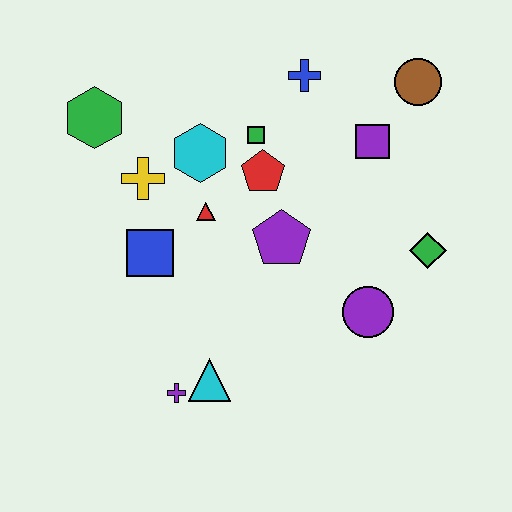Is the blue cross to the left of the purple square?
Yes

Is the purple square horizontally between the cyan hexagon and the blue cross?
No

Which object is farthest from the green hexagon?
The green diamond is farthest from the green hexagon.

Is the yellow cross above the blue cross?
No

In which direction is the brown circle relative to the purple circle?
The brown circle is above the purple circle.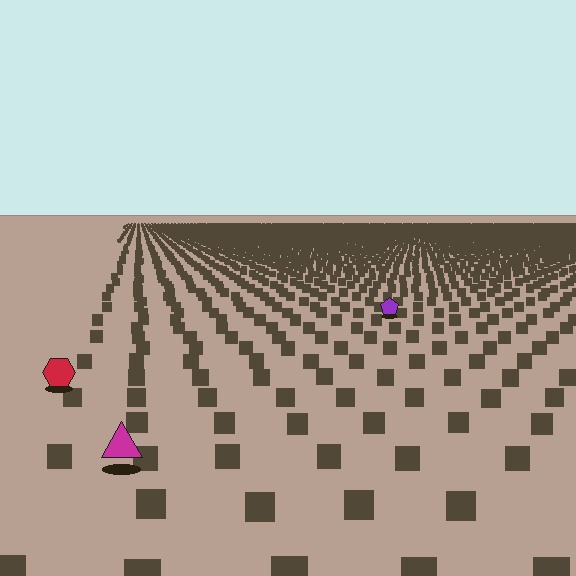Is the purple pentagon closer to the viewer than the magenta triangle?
No. The magenta triangle is closer — you can tell from the texture gradient: the ground texture is coarser near it.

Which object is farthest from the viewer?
The purple pentagon is farthest from the viewer. It appears smaller and the ground texture around it is denser.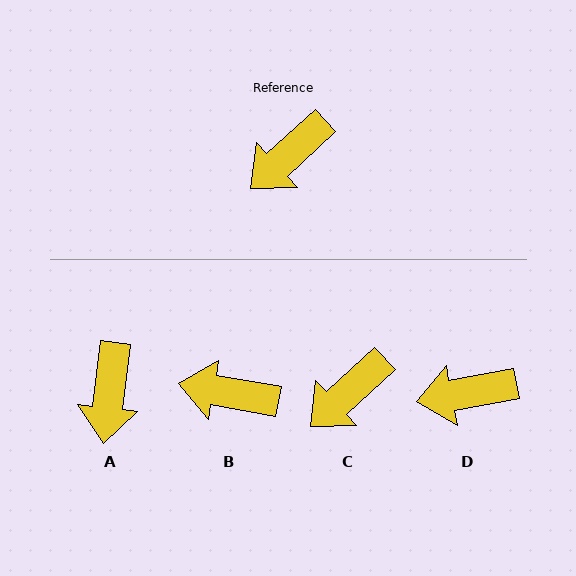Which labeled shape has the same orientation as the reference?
C.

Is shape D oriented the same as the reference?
No, it is off by about 32 degrees.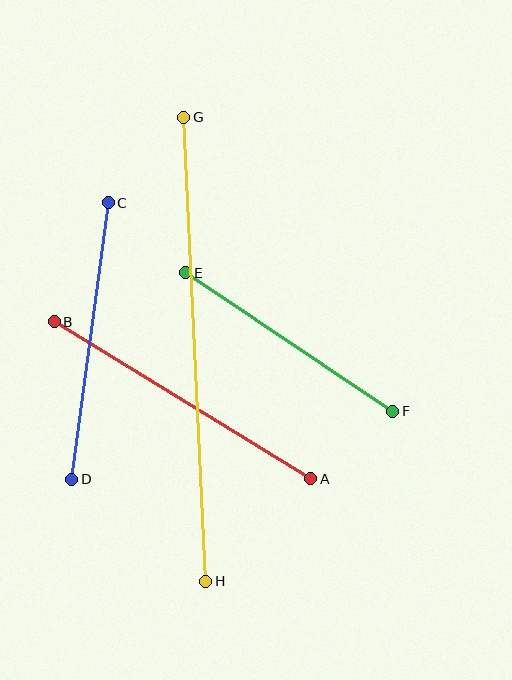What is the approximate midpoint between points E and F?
The midpoint is at approximately (289, 342) pixels.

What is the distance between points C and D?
The distance is approximately 279 pixels.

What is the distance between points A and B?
The distance is approximately 301 pixels.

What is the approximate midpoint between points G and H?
The midpoint is at approximately (195, 349) pixels.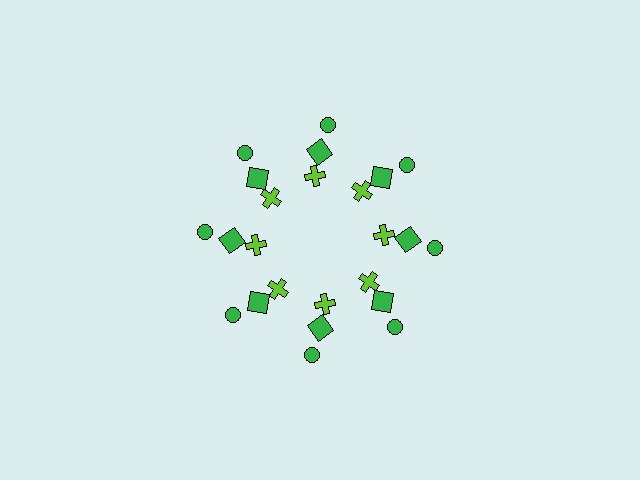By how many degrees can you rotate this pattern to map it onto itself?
The pattern maps onto itself every 45 degrees of rotation.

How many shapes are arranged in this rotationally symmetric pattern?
There are 24 shapes, arranged in 8 groups of 3.